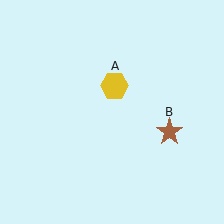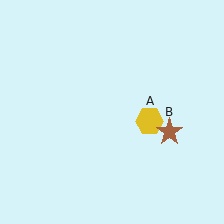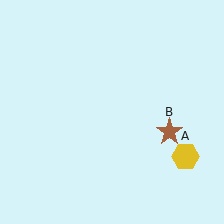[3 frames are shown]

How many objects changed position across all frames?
1 object changed position: yellow hexagon (object A).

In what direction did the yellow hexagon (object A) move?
The yellow hexagon (object A) moved down and to the right.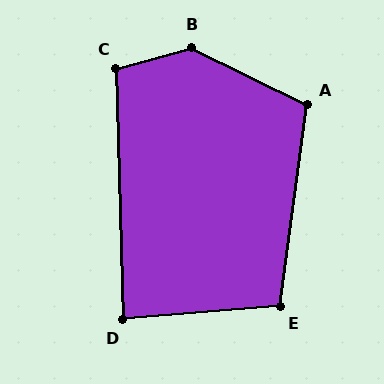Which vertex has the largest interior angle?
B, at approximately 138 degrees.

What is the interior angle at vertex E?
Approximately 102 degrees (obtuse).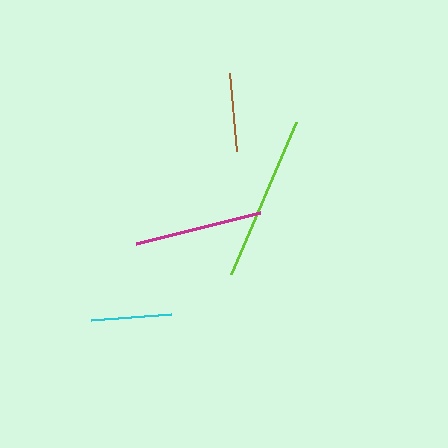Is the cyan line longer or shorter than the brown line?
The cyan line is longer than the brown line.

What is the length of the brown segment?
The brown segment is approximately 78 pixels long.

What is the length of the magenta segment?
The magenta segment is approximately 128 pixels long.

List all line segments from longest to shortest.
From longest to shortest: lime, magenta, cyan, brown.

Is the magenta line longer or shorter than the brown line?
The magenta line is longer than the brown line.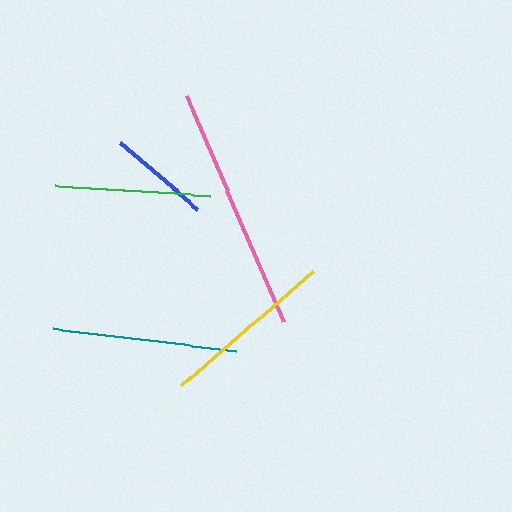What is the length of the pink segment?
The pink segment is approximately 246 pixels long.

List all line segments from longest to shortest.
From longest to shortest: pink, teal, yellow, green, blue.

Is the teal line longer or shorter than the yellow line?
The teal line is longer than the yellow line.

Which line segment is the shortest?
The blue line is the shortest at approximately 102 pixels.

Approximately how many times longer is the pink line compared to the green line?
The pink line is approximately 1.6 times the length of the green line.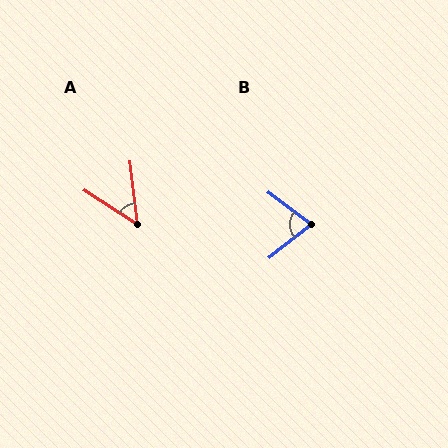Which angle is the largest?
B, at approximately 76 degrees.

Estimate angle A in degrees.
Approximately 50 degrees.